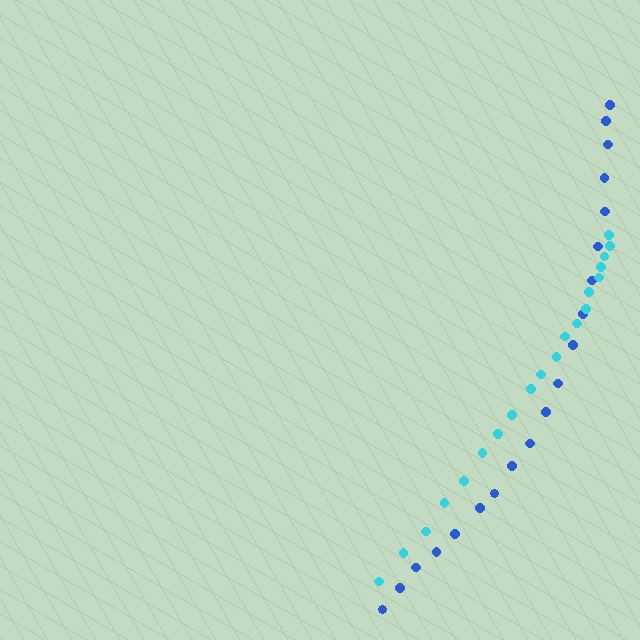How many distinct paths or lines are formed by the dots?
There are 2 distinct paths.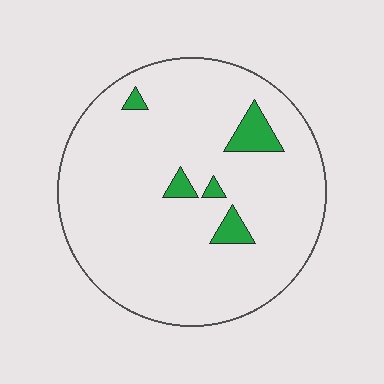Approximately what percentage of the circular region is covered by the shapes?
Approximately 5%.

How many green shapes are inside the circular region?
5.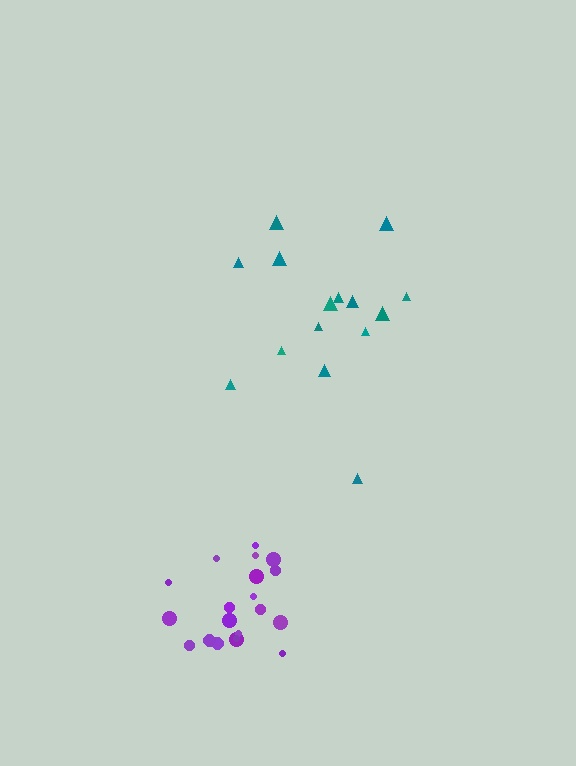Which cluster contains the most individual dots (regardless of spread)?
Purple (20).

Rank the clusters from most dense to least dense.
purple, teal.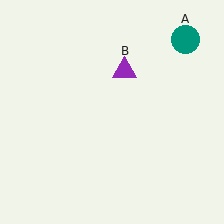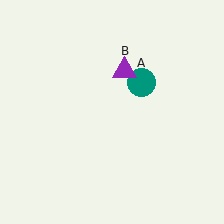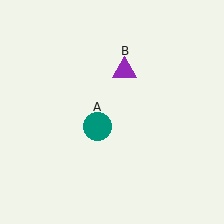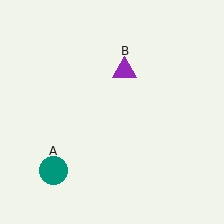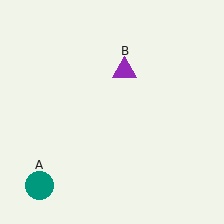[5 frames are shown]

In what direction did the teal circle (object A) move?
The teal circle (object A) moved down and to the left.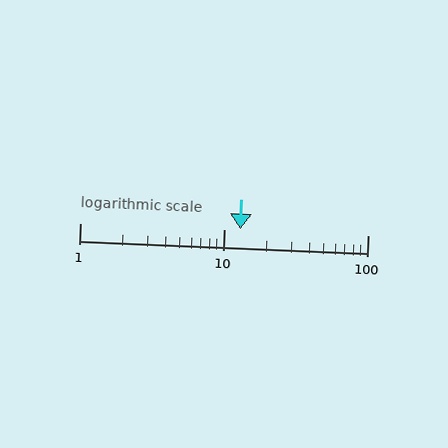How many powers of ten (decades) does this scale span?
The scale spans 2 decades, from 1 to 100.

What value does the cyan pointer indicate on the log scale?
The pointer indicates approximately 13.